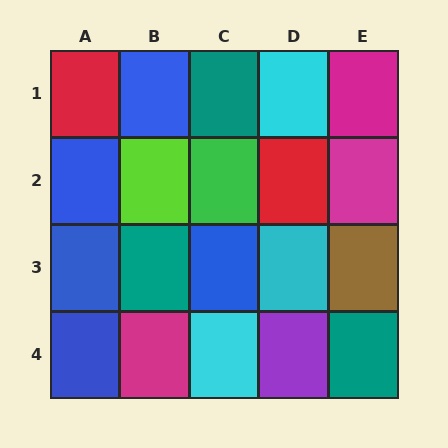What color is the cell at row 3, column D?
Cyan.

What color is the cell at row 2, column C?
Green.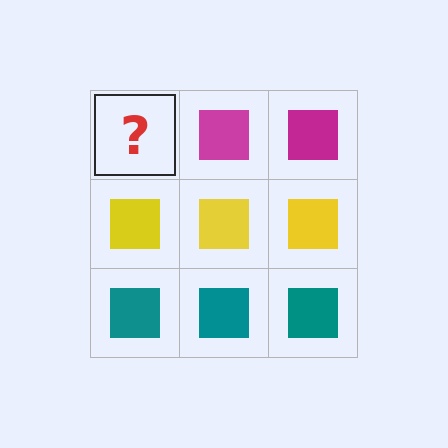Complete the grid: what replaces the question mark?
The question mark should be replaced with a magenta square.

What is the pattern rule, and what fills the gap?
The rule is that each row has a consistent color. The gap should be filled with a magenta square.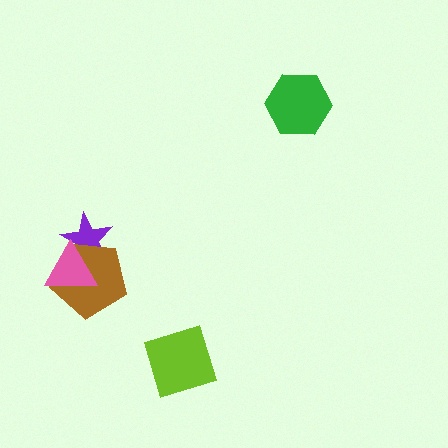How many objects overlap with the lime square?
0 objects overlap with the lime square.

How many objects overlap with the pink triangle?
2 objects overlap with the pink triangle.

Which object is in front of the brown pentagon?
The pink triangle is in front of the brown pentagon.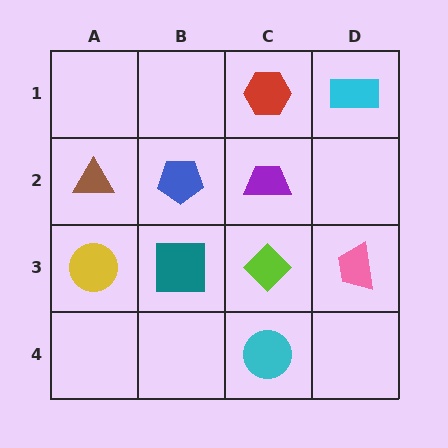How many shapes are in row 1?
2 shapes.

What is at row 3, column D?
A pink trapezoid.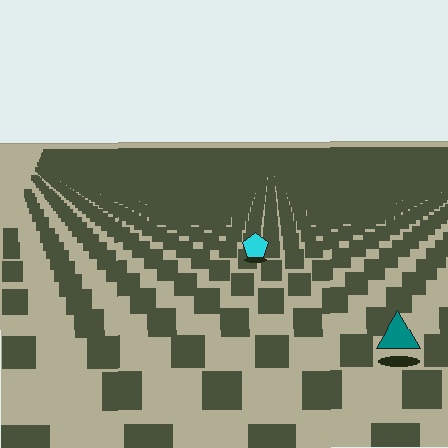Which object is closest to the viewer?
The teal triangle is closest. The texture marks near it are larger and more spread out.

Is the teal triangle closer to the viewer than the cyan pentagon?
Yes. The teal triangle is closer — you can tell from the texture gradient: the ground texture is coarser near it.